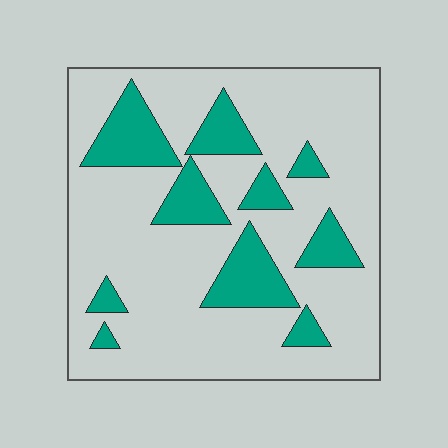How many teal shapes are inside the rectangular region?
10.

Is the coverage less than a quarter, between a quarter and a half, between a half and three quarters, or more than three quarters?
Less than a quarter.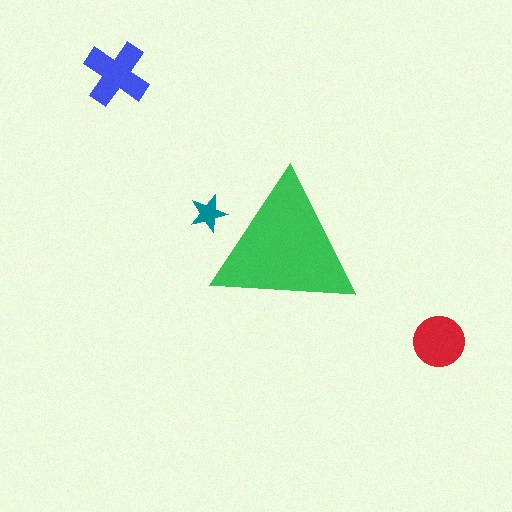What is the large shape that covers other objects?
A green triangle.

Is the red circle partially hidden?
No, the red circle is fully visible.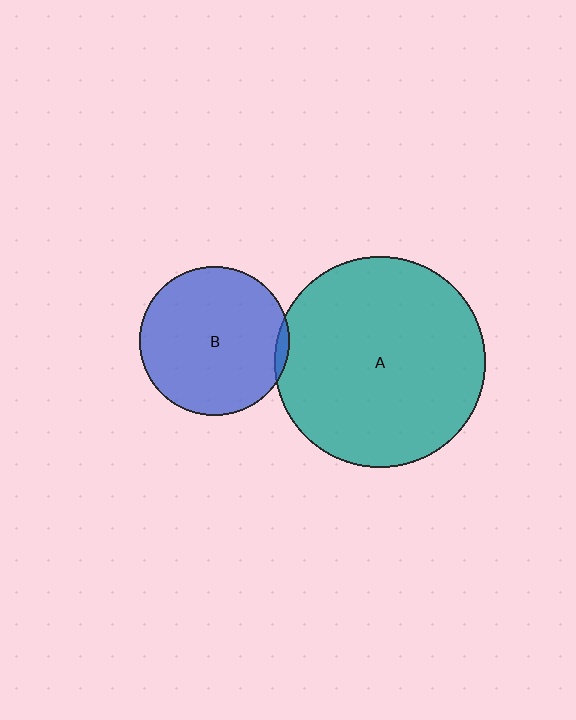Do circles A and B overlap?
Yes.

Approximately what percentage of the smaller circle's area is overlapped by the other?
Approximately 5%.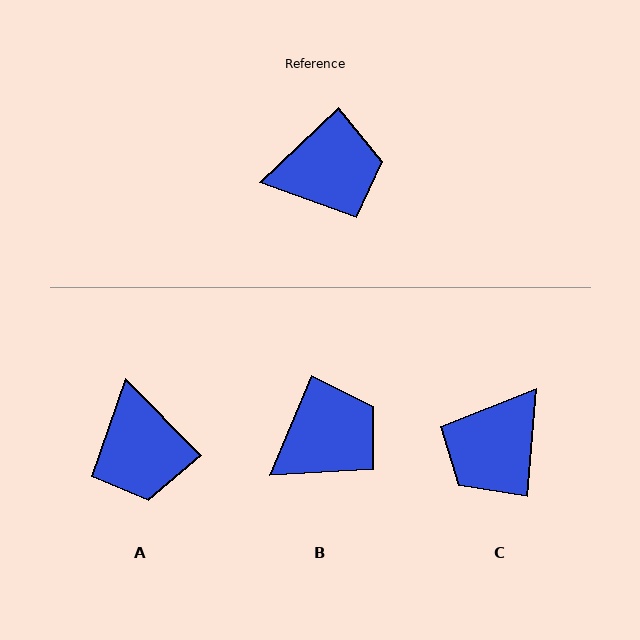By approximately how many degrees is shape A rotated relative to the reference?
Approximately 89 degrees clockwise.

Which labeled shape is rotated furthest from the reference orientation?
C, about 139 degrees away.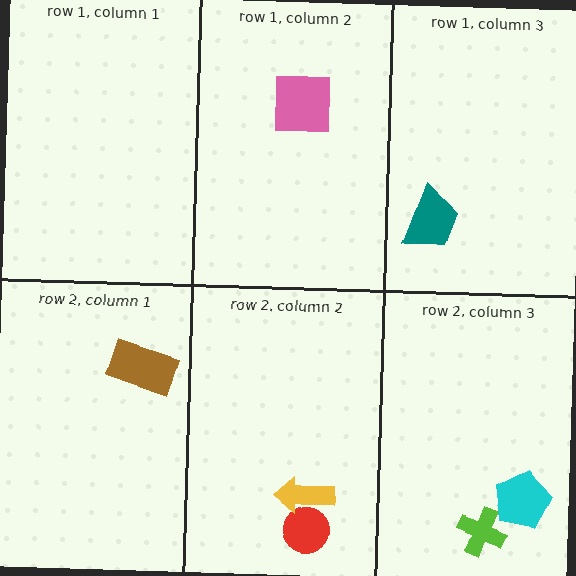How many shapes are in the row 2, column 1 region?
1.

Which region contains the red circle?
The row 2, column 2 region.